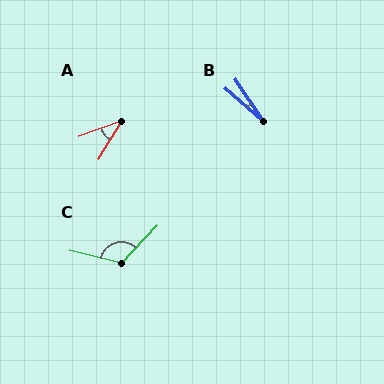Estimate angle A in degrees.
Approximately 38 degrees.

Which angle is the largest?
C, at approximately 120 degrees.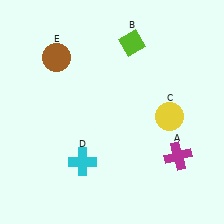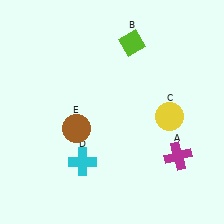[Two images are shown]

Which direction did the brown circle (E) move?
The brown circle (E) moved down.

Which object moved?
The brown circle (E) moved down.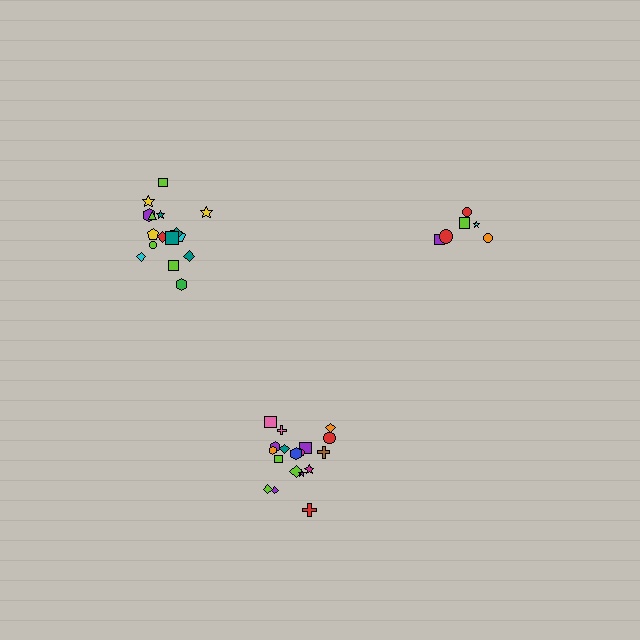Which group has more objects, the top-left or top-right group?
The top-left group.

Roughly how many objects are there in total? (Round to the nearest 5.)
Roughly 40 objects in total.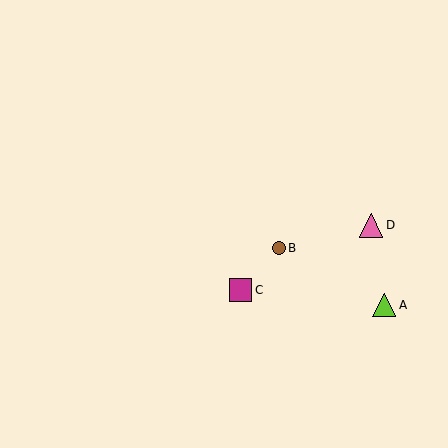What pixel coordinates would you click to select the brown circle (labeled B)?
Click at (279, 248) to select the brown circle B.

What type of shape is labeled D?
Shape D is a pink triangle.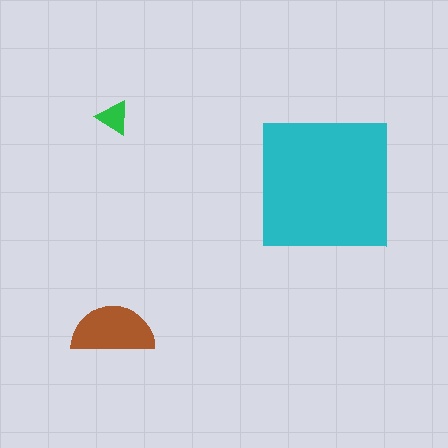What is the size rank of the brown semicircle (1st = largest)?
2nd.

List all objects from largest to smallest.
The cyan square, the brown semicircle, the green triangle.